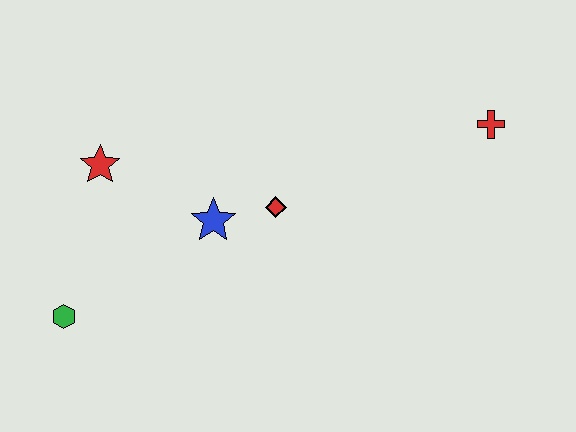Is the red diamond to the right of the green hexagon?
Yes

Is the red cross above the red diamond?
Yes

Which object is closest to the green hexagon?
The red star is closest to the green hexagon.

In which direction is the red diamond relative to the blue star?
The red diamond is to the right of the blue star.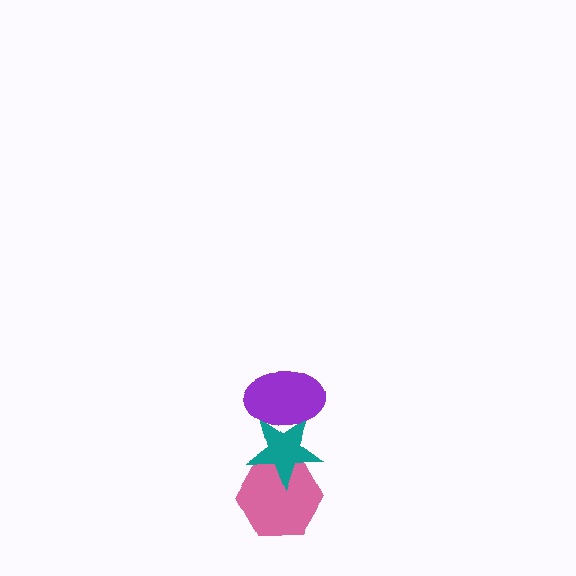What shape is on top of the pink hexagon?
The teal star is on top of the pink hexagon.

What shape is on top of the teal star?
The purple ellipse is on top of the teal star.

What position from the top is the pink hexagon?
The pink hexagon is 3rd from the top.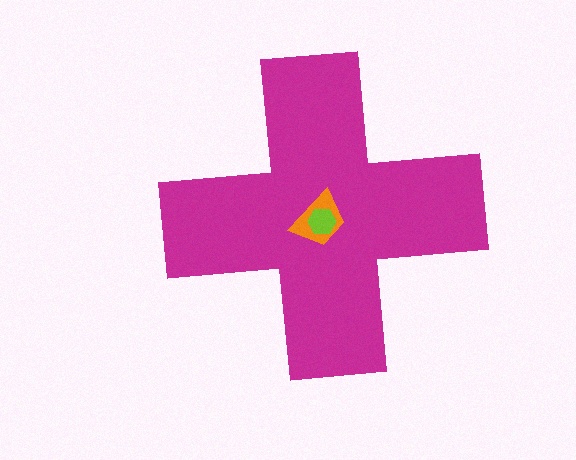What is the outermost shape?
The magenta cross.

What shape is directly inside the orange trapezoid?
The lime hexagon.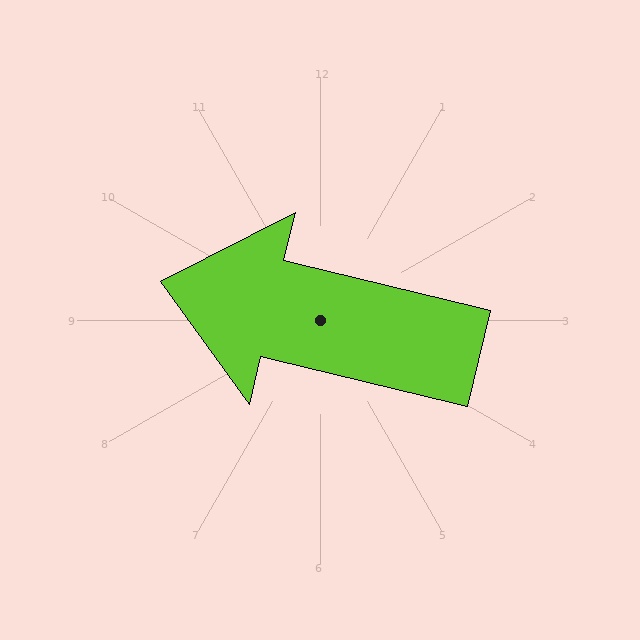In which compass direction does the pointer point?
West.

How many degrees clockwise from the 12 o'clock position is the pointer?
Approximately 284 degrees.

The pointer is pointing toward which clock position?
Roughly 9 o'clock.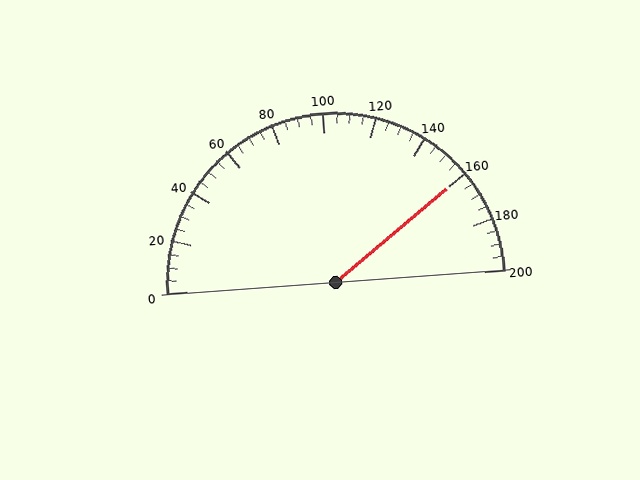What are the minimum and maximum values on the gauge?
The gauge ranges from 0 to 200.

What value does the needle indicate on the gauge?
The needle indicates approximately 160.